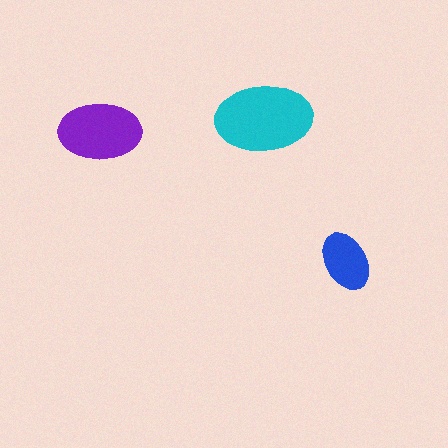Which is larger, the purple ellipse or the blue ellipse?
The purple one.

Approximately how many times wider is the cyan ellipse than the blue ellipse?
About 1.5 times wider.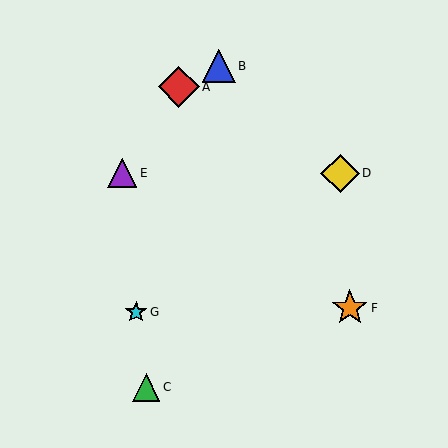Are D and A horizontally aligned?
No, D is at y≈173 and A is at y≈87.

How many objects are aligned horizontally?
2 objects (D, E) are aligned horizontally.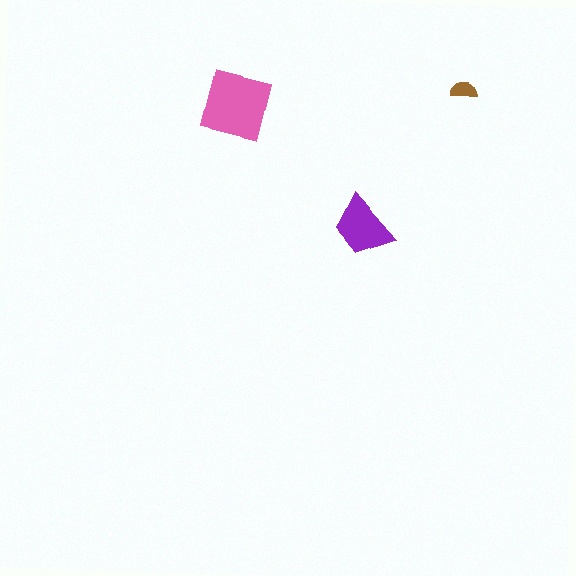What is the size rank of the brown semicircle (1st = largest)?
3rd.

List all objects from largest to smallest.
The pink square, the purple trapezoid, the brown semicircle.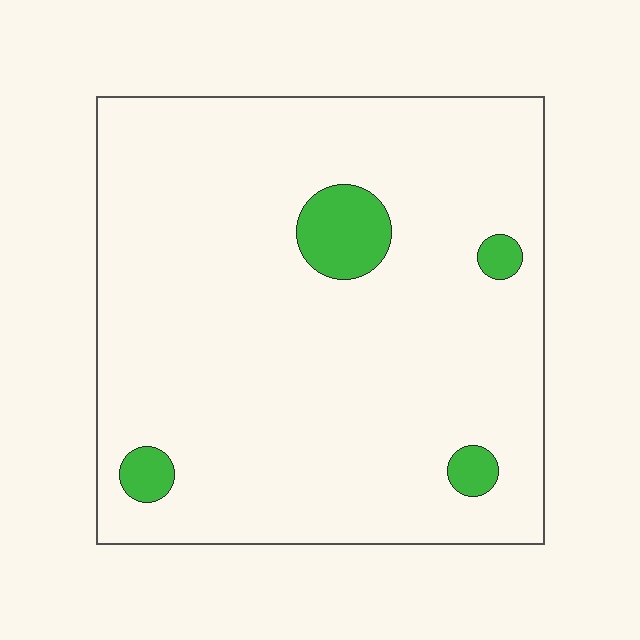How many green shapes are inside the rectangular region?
4.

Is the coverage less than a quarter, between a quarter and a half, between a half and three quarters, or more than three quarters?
Less than a quarter.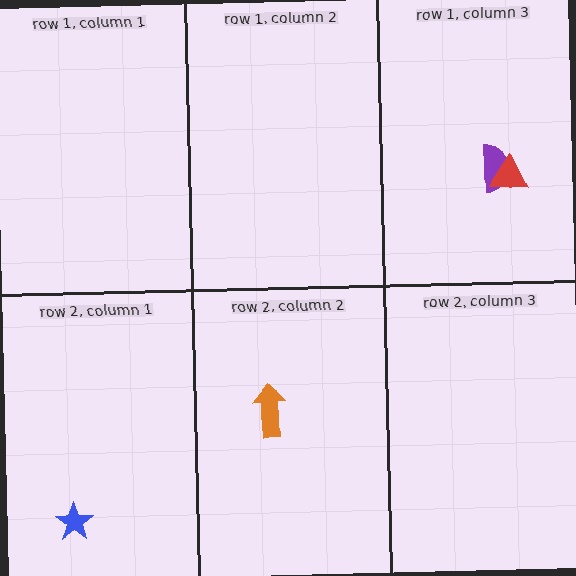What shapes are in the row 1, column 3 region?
The purple semicircle, the red triangle.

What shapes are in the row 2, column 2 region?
The orange arrow.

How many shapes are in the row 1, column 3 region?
2.